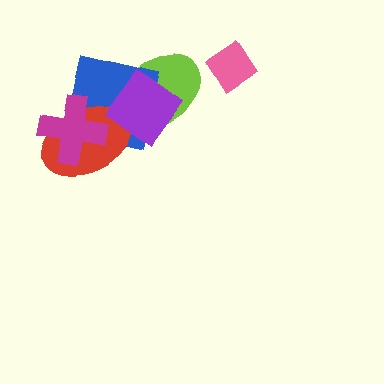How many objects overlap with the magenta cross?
2 objects overlap with the magenta cross.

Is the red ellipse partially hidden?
Yes, it is partially covered by another shape.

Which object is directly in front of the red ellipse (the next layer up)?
The magenta cross is directly in front of the red ellipse.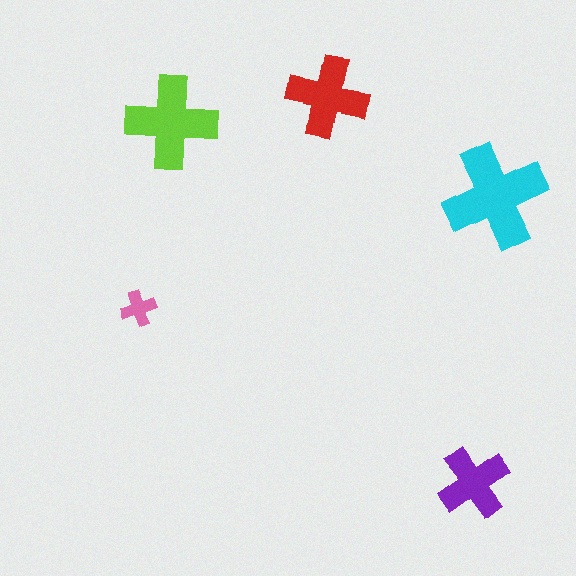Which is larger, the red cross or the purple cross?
The red one.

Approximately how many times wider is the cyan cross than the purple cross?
About 1.5 times wider.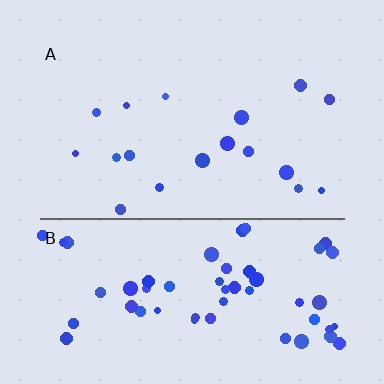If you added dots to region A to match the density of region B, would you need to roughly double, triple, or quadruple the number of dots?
Approximately triple.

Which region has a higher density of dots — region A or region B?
B (the bottom).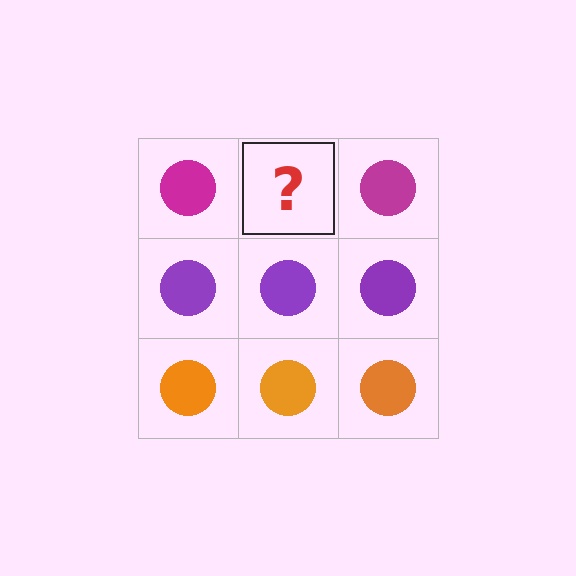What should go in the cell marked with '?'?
The missing cell should contain a magenta circle.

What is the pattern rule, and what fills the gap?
The rule is that each row has a consistent color. The gap should be filled with a magenta circle.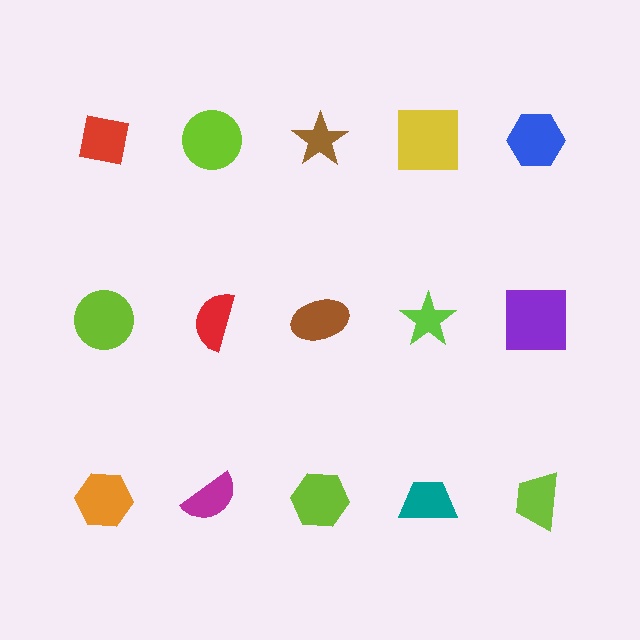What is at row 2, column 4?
A lime star.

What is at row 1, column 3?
A brown star.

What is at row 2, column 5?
A purple square.